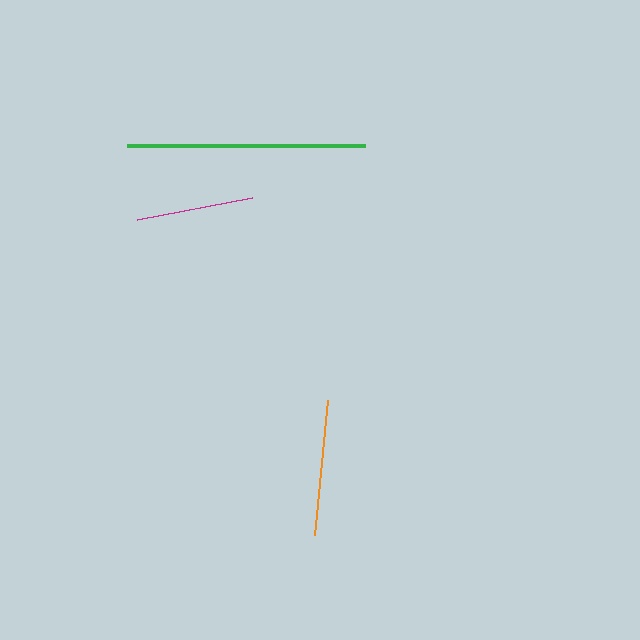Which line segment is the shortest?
The magenta line is the shortest at approximately 117 pixels.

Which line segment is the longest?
The green line is the longest at approximately 238 pixels.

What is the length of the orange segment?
The orange segment is approximately 135 pixels long.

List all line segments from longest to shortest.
From longest to shortest: green, orange, magenta.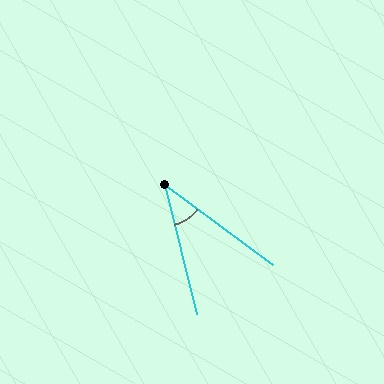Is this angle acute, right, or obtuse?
It is acute.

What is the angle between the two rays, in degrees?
Approximately 40 degrees.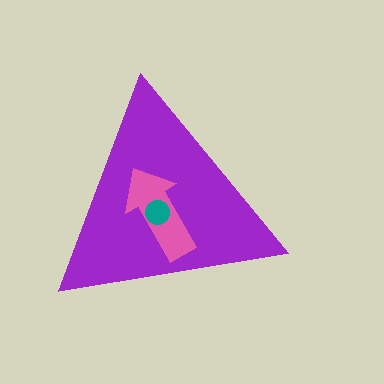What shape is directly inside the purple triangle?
The pink arrow.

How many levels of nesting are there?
3.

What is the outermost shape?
The purple triangle.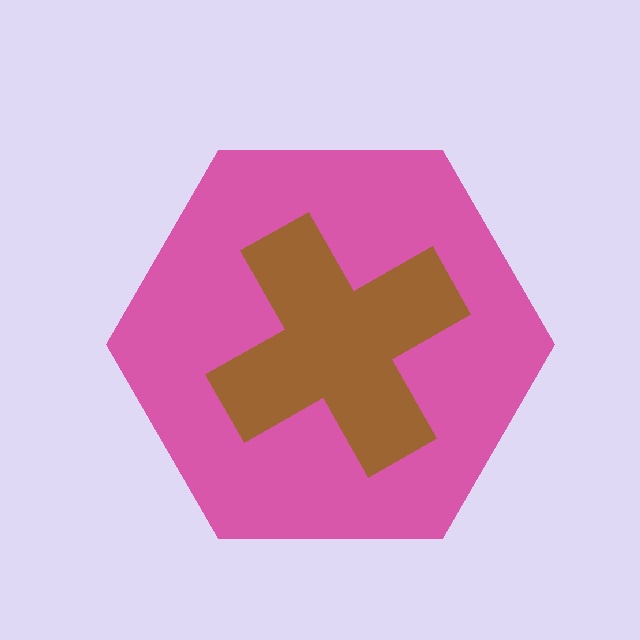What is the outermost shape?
The pink hexagon.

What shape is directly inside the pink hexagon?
The brown cross.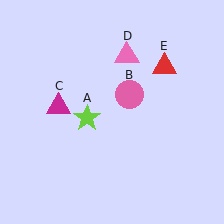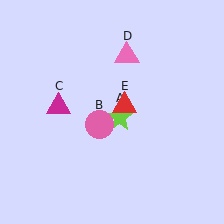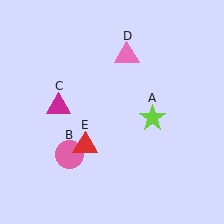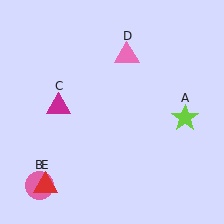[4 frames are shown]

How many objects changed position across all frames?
3 objects changed position: lime star (object A), pink circle (object B), red triangle (object E).